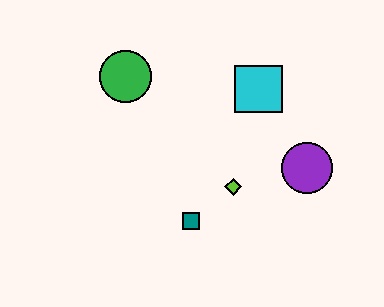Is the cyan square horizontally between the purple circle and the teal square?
Yes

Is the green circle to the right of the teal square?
No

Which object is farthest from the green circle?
The purple circle is farthest from the green circle.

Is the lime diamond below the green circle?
Yes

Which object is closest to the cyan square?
The purple circle is closest to the cyan square.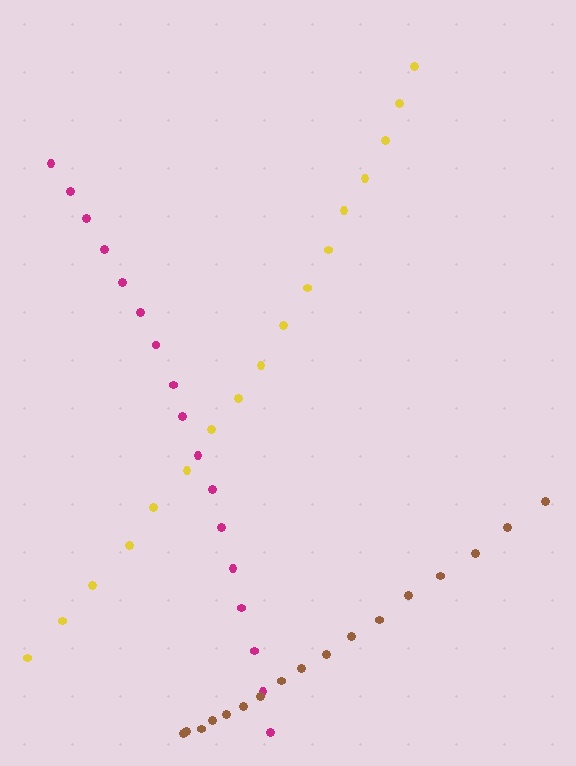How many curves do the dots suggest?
There are 3 distinct paths.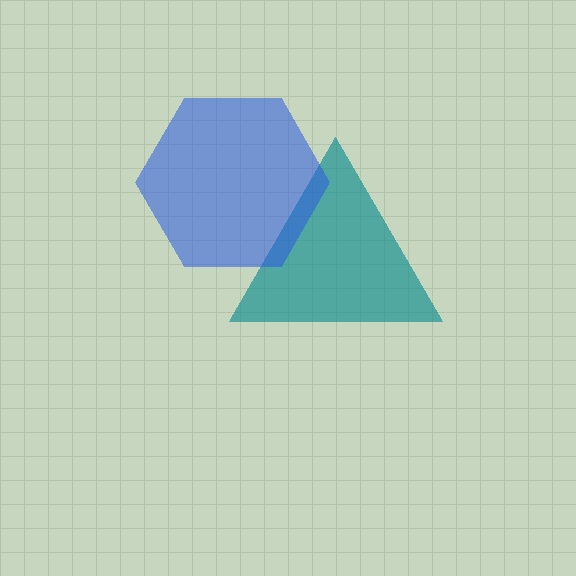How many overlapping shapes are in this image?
There are 2 overlapping shapes in the image.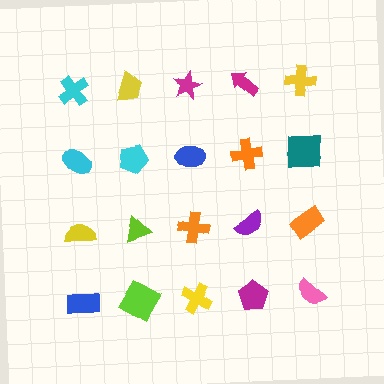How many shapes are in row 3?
5 shapes.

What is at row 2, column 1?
A cyan ellipse.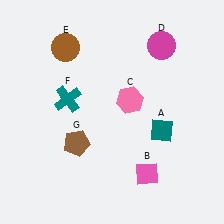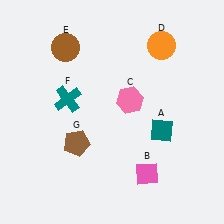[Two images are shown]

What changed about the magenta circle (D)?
In Image 1, D is magenta. In Image 2, it changed to orange.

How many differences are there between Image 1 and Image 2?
There is 1 difference between the two images.